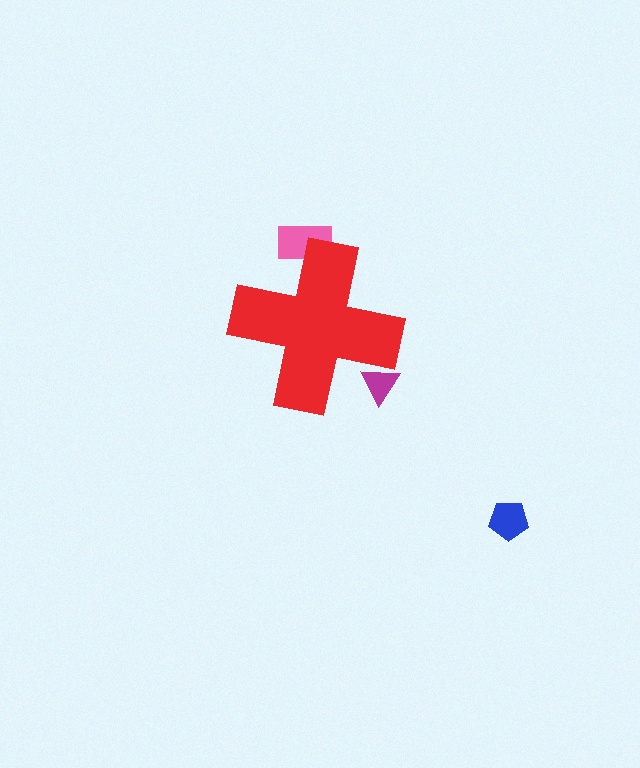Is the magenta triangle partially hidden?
Yes, the magenta triangle is partially hidden behind the red cross.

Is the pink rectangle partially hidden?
Yes, the pink rectangle is partially hidden behind the red cross.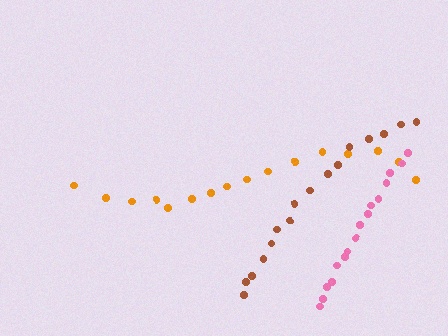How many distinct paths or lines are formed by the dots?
There are 3 distinct paths.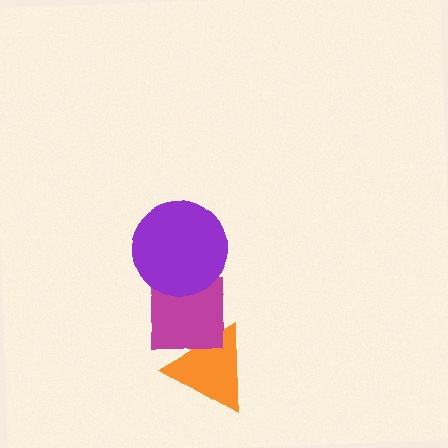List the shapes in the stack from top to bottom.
From top to bottom: the purple circle, the magenta square, the orange triangle.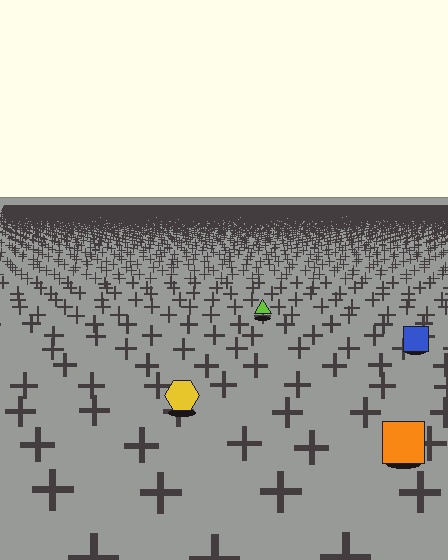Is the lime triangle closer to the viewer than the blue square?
No. The blue square is closer — you can tell from the texture gradient: the ground texture is coarser near it.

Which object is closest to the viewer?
The orange square is closest. The texture marks near it are larger and more spread out.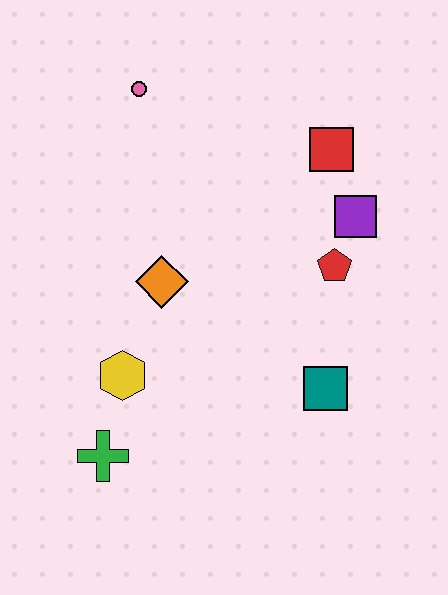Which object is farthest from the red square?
The green cross is farthest from the red square.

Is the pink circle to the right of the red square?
No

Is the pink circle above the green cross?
Yes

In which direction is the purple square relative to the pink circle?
The purple square is to the right of the pink circle.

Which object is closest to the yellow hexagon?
The green cross is closest to the yellow hexagon.